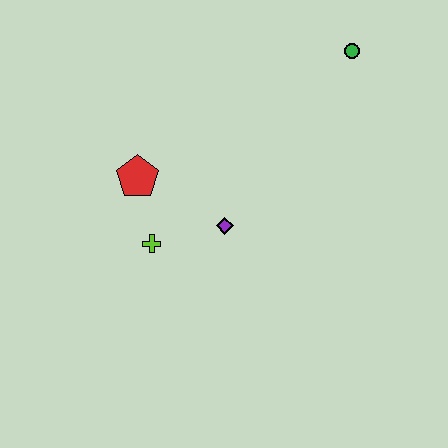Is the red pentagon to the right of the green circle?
No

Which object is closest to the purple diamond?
The lime cross is closest to the purple diamond.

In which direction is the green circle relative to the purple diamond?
The green circle is above the purple diamond.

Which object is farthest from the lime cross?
The green circle is farthest from the lime cross.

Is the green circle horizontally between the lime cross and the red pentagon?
No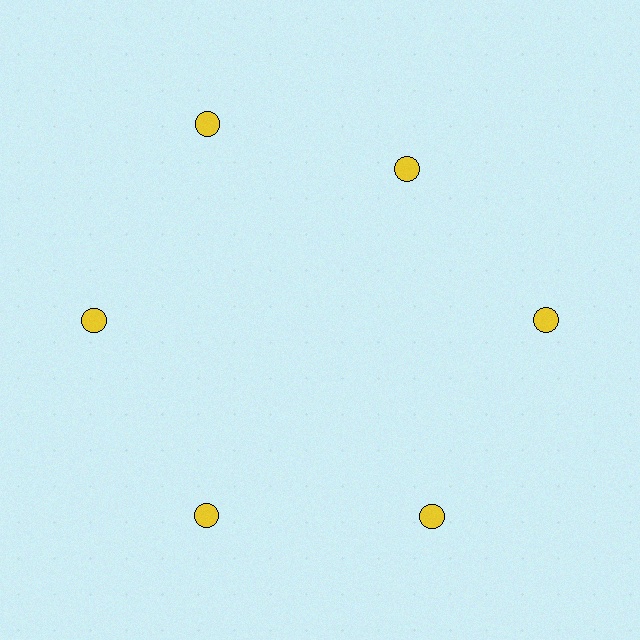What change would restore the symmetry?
The symmetry would be restored by moving it outward, back onto the ring so that all 6 circles sit at equal angles and equal distance from the center.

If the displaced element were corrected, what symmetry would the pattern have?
It would have 6-fold rotational symmetry — the pattern would map onto itself every 60 degrees.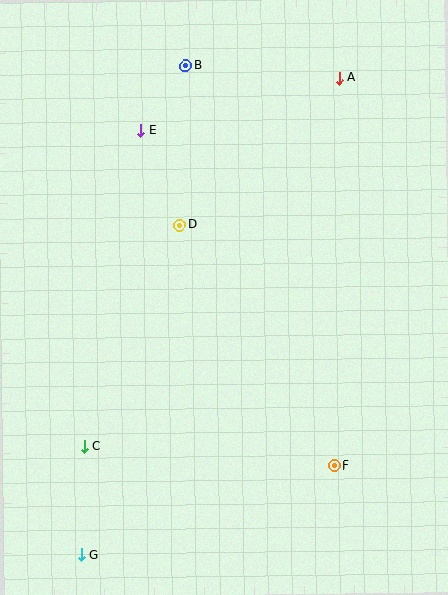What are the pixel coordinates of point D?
Point D is at (180, 225).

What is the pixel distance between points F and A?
The distance between F and A is 388 pixels.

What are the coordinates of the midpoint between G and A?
The midpoint between G and A is at (211, 316).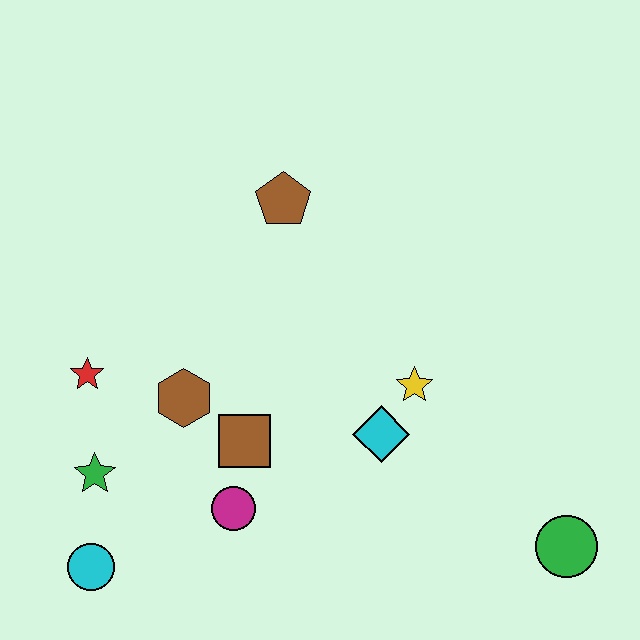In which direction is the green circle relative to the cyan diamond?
The green circle is to the right of the cyan diamond.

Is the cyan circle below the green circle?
Yes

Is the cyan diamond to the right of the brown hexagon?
Yes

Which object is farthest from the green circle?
The red star is farthest from the green circle.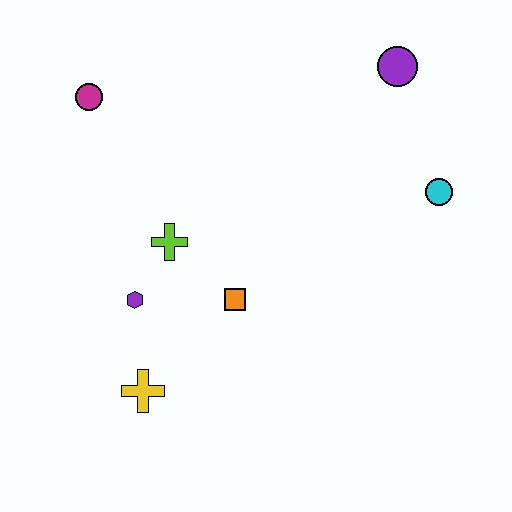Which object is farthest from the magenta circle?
The cyan circle is farthest from the magenta circle.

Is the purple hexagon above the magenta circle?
No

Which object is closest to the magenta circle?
The lime cross is closest to the magenta circle.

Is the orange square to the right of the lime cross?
Yes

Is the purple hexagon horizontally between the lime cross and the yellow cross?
No